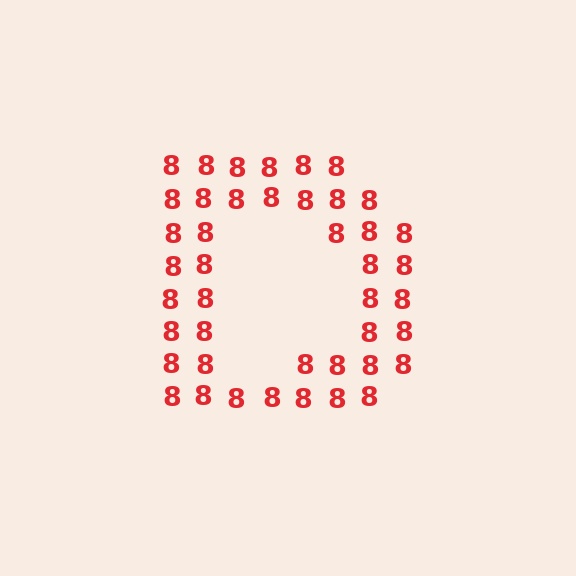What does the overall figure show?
The overall figure shows the letter D.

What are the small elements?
The small elements are digit 8's.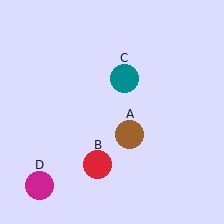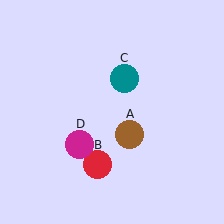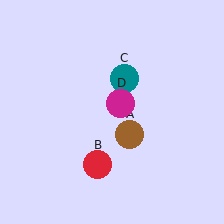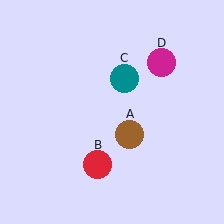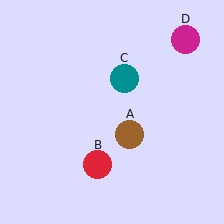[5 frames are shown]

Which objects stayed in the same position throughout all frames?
Brown circle (object A) and red circle (object B) and teal circle (object C) remained stationary.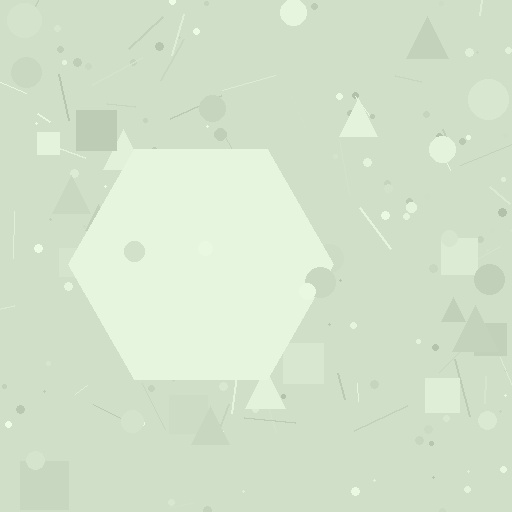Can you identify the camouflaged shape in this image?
The camouflaged shape is a hexagon.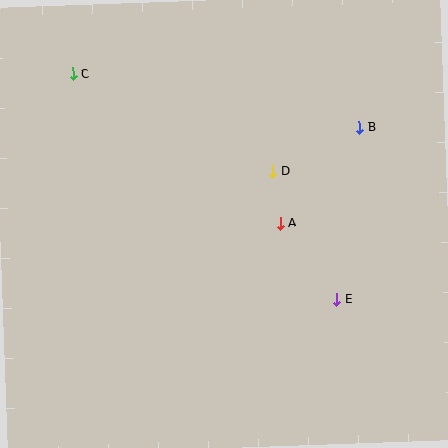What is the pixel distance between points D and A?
The distance between D and A is 52 pixels.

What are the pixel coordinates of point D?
Point D is at (273, 172).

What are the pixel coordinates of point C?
Point C is at (73, 74).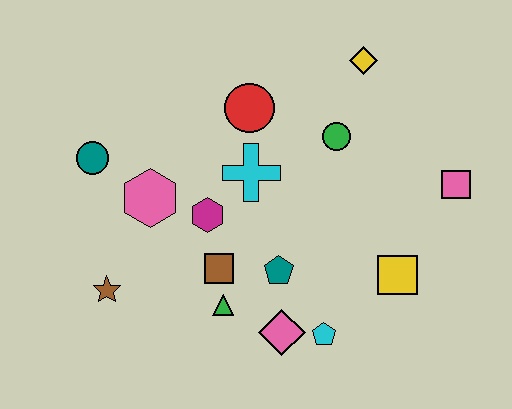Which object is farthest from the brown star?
The pink square is farthest from the brown star.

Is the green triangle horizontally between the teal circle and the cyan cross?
Yes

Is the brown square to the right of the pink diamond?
No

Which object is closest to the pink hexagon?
The magenta hexagon is closest to the pink hexagon.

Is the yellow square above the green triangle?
Yes